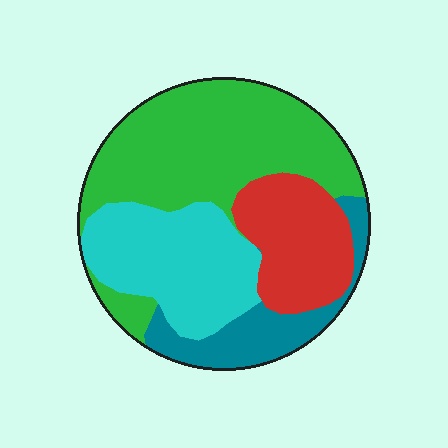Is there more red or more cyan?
Cyan.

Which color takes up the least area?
Teal, at roughly 15%.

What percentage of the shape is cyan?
Cyan covers around 25% of the shape.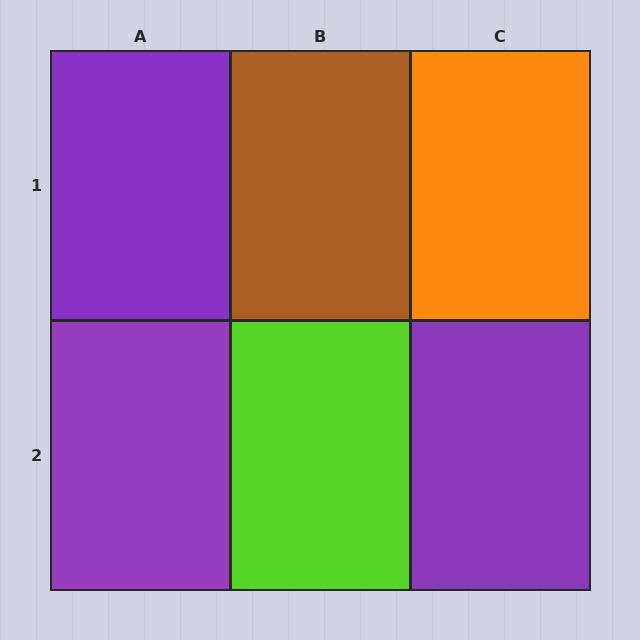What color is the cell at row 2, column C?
Purple.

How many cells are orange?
1 cell is orange.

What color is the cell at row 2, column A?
Purple.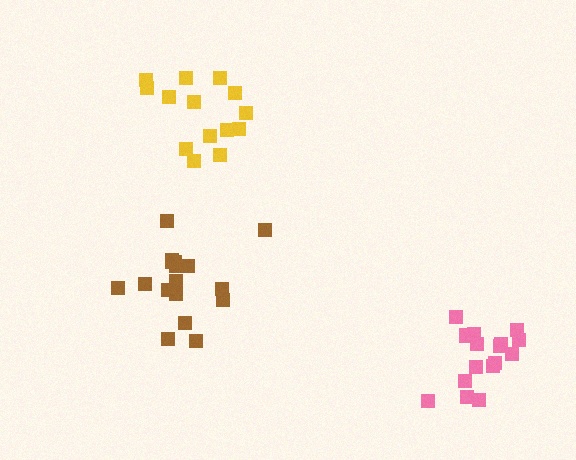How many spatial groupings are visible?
There are 3 spatial groupings.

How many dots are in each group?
Group 1: 14 dots, Group 2: 16 dots, Group 3: 17 dots (47 total).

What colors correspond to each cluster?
The clusters are colored: yellow, pink, brown.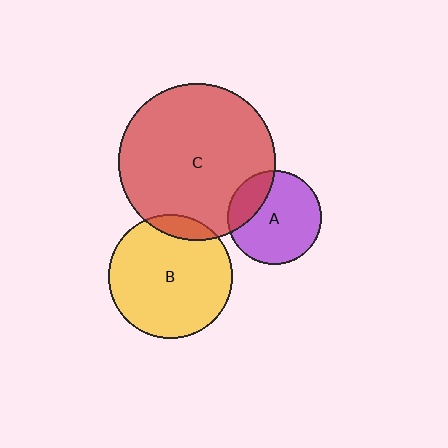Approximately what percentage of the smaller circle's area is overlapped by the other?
Approximately 25%.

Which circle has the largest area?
Circle C (red).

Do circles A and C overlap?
Yes.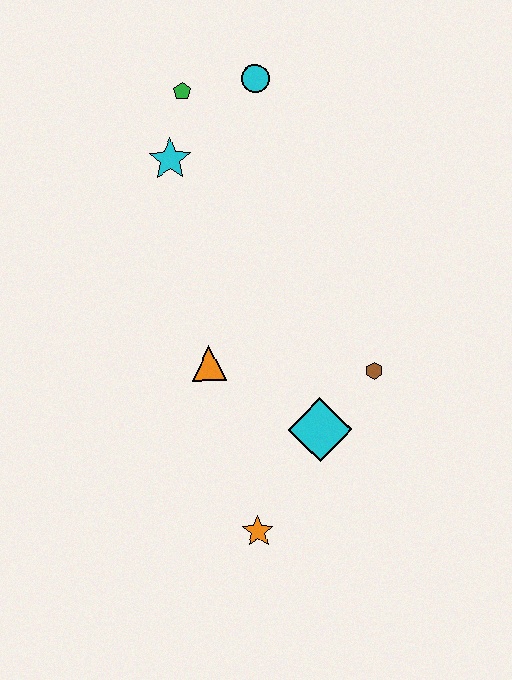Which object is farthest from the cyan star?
The orange star is farthest from the cyan star.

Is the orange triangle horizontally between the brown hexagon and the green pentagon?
Yes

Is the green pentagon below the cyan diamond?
No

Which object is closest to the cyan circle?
The green pentagon is closest to the cyan circle.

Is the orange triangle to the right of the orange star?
No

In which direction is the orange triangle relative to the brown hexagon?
The orange triangle is to the left of the brown hexagon.